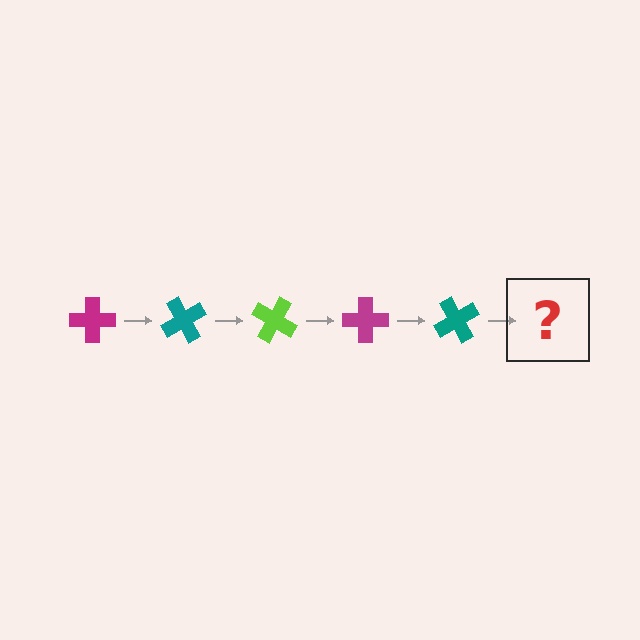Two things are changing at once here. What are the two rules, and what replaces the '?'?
The two rules are that it rotates 60 degrees each step and the color cycles through magenta, teal, and lime. The '?' should be a lime cross, rotated 300 degrees from the start.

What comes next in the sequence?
The next element should be a lime cross, rotated 300 degrees from the start.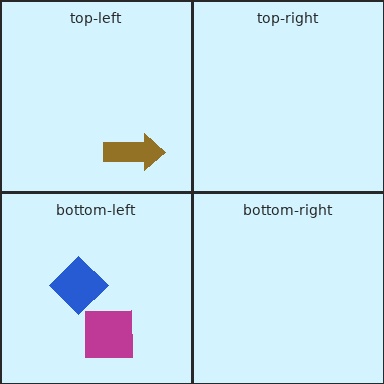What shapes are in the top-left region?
The brown arrow.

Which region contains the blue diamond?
The bottom-left region.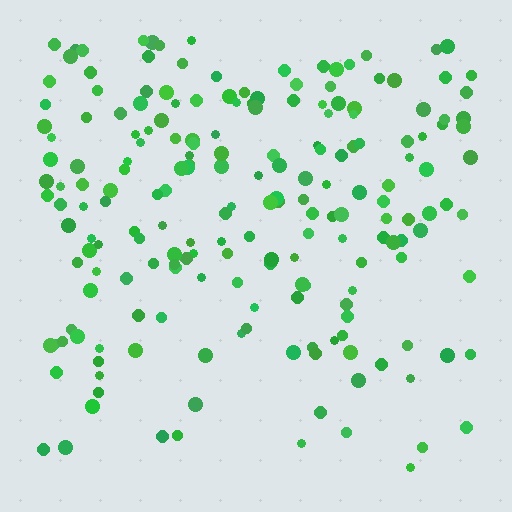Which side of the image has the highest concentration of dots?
The top.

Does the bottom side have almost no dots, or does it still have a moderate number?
Still a moderate number, just noticeably fewer than the top.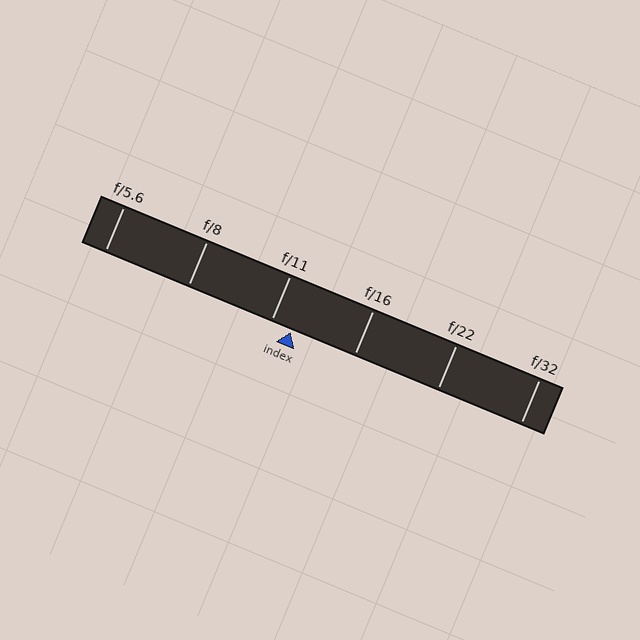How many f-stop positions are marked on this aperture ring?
There are 6 f-stop positions marked.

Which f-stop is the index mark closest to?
The index mark is closest to f/11.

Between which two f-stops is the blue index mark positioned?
The index mark is between f/11 and f/16.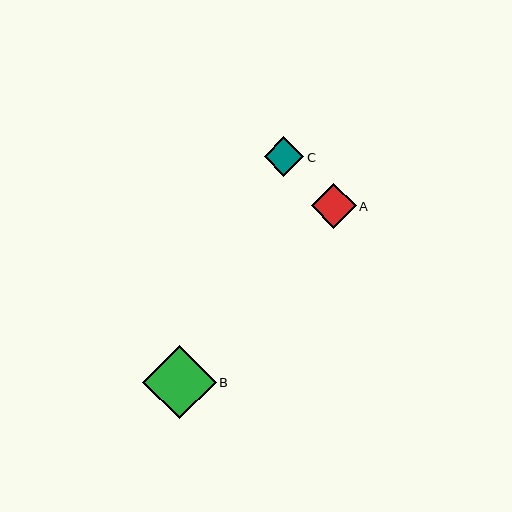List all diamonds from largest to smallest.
From largest to smallest: B, A, C.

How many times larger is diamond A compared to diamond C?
Diamond A is approximately 1.1 times the size of diamond C.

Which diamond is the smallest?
Diamond C is the smallest with a size of approximately 40 pixels.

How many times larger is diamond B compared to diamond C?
Diamond B is approximately 1.9 times the size of diamond C.